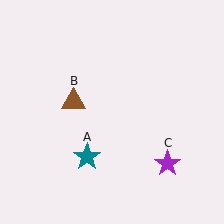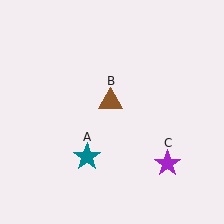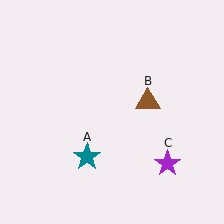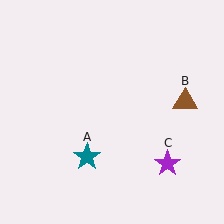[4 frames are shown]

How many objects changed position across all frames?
1 object changed position: brown triangle (object B).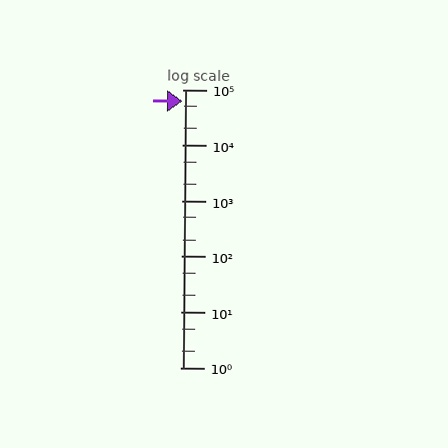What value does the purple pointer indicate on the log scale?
The pointer indicates approximately 63000.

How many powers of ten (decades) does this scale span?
The scale spans 5 decades, from 1 to 100000.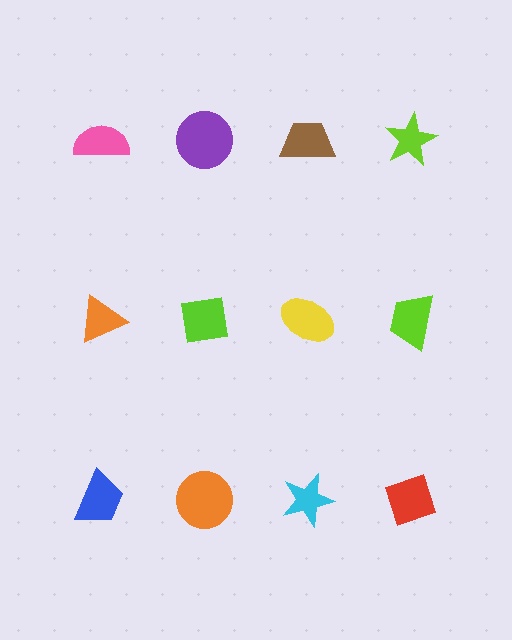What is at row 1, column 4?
A lime star.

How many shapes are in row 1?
4 shapes.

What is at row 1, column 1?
A pink semicircle.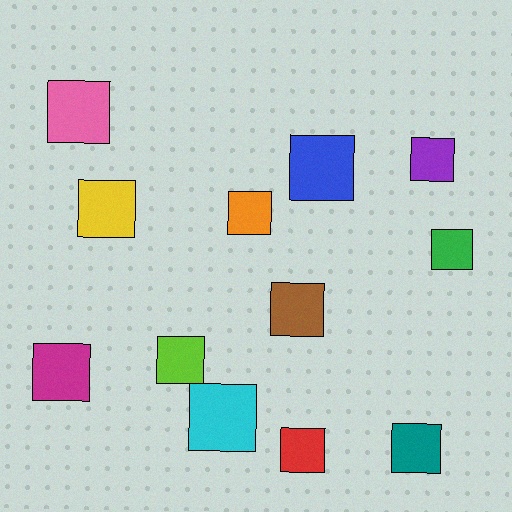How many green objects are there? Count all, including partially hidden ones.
There is 1 green object.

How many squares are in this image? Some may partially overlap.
There are 12 squares.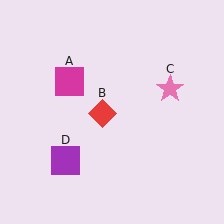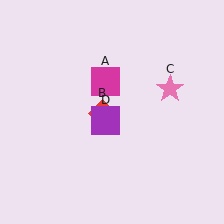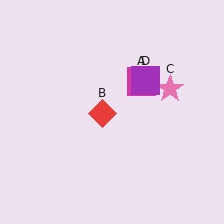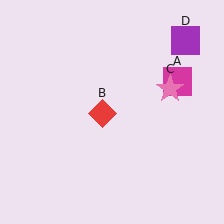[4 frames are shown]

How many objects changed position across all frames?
2 objects changed position: magenta square (object A), purple square (object D).